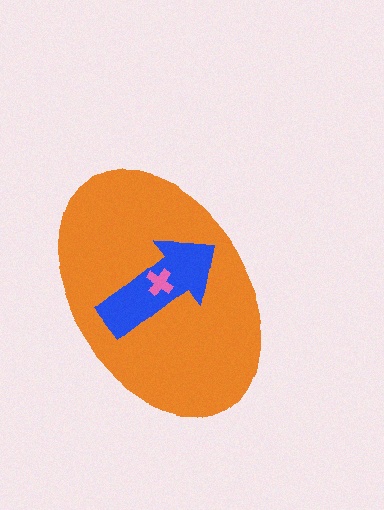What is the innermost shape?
The pink cross.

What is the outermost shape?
The orange ellipse.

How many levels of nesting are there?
3.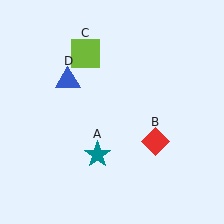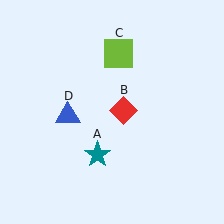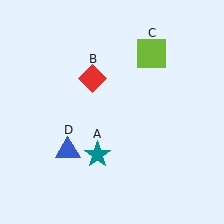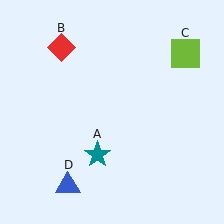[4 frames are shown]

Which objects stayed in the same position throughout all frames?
Teal star (object A) remained stationary.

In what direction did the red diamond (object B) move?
The red diamond (object B) moved up and to the left.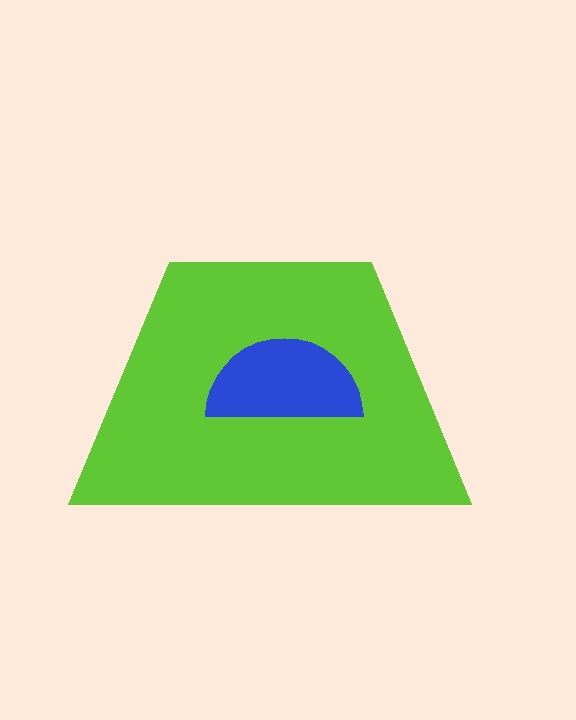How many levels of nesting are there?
2.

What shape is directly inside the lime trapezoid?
The blue semicircle.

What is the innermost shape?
The blue semicircle.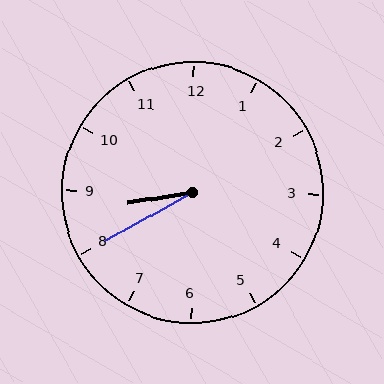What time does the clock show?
8:40.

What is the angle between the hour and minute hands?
Approximately 20 degrees.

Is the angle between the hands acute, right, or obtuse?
It is acute.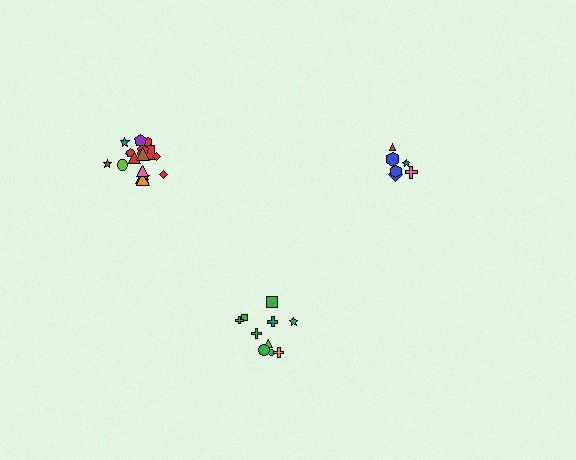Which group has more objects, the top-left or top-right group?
The top-left group.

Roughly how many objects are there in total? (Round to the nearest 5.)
Roughly 35 objects in total.